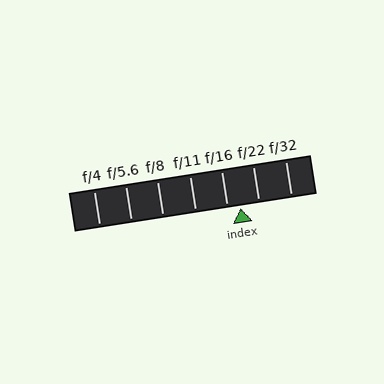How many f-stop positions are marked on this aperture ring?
There are 7 f-stop positions marked.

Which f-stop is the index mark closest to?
The index mark is closest to f/16.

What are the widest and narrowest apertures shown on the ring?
The widest aperture shown is f/4 and the narrowest is f/32.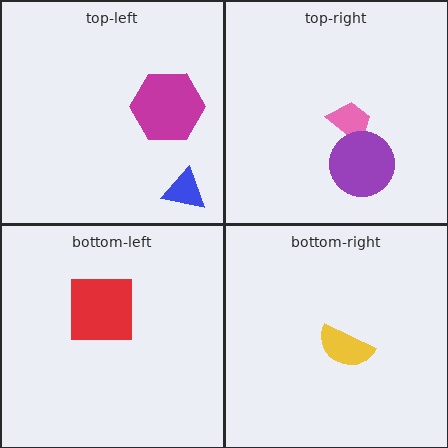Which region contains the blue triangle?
The top-left region.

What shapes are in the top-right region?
The pink trapezoid, the purple circle.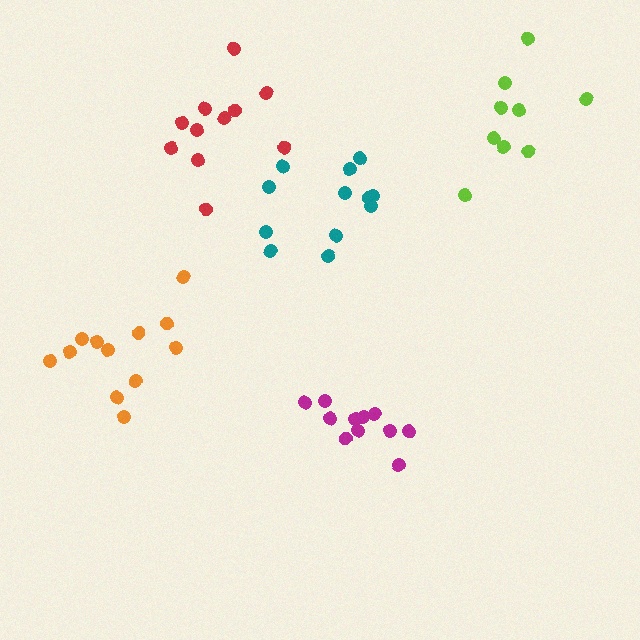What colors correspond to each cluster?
The clusters are colored: magenta, teal, orange, red, lime.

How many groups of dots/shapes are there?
There are 5 groups.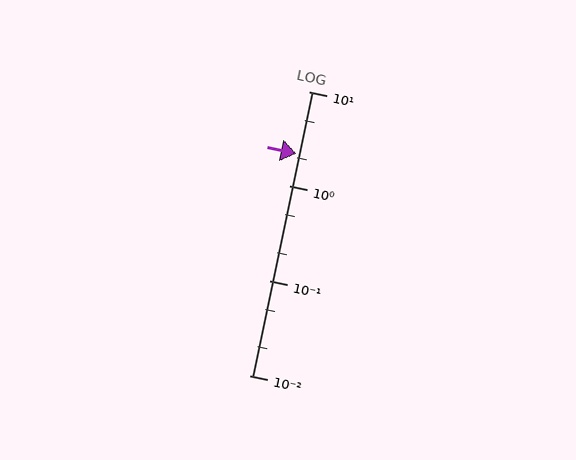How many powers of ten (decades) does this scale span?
The scale spans 3 decades, from 0.01 to 10.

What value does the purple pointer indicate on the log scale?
The pointer indicates approximately 2.2.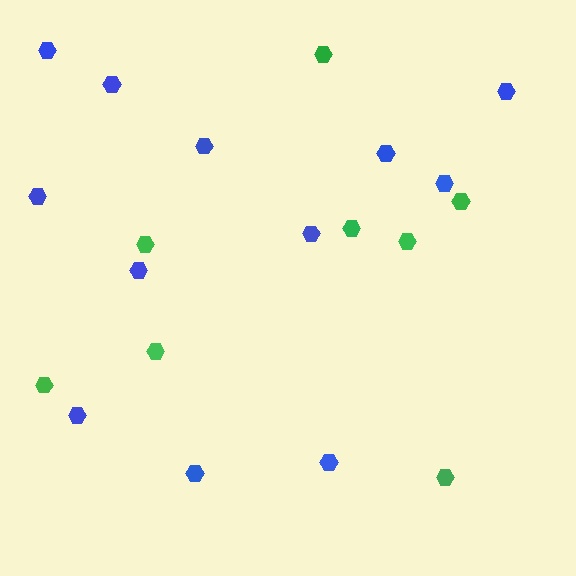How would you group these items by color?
There are 2 groups: one group of blue hexagons (12) and one group of green hexagons (8).